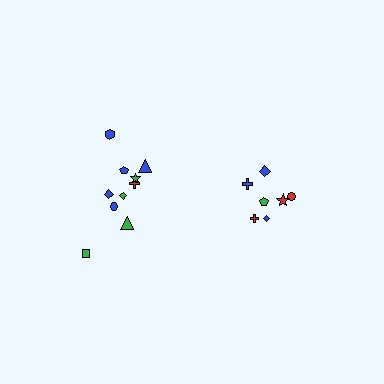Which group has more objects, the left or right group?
The left group.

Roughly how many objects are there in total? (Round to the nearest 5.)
Roughly 15 objects in total.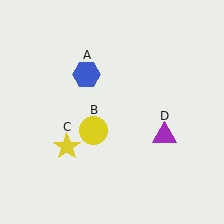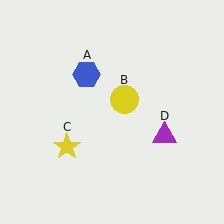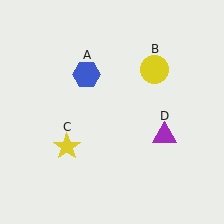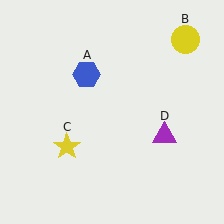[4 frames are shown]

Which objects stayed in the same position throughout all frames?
Blue hexagon (object A) and yellow star (object C) and purple triangle (object D) remained stationary.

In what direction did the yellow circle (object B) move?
The yellow circle (object B) moved up and to the right.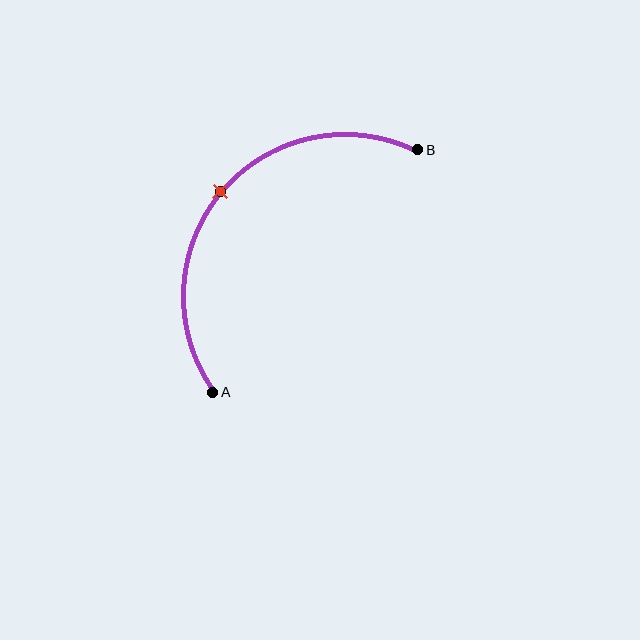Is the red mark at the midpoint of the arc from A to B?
Yes. The red mark lies on the arc at equal arc-length from both A and B — it is the arc midpoint.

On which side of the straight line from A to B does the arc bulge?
The arc bulges above and to the left of the straight line connecting A and B.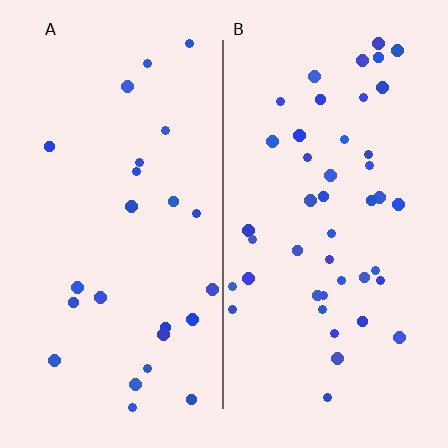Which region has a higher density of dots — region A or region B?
B (the right).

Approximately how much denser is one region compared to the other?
Approximately 1.8× — region B over region A.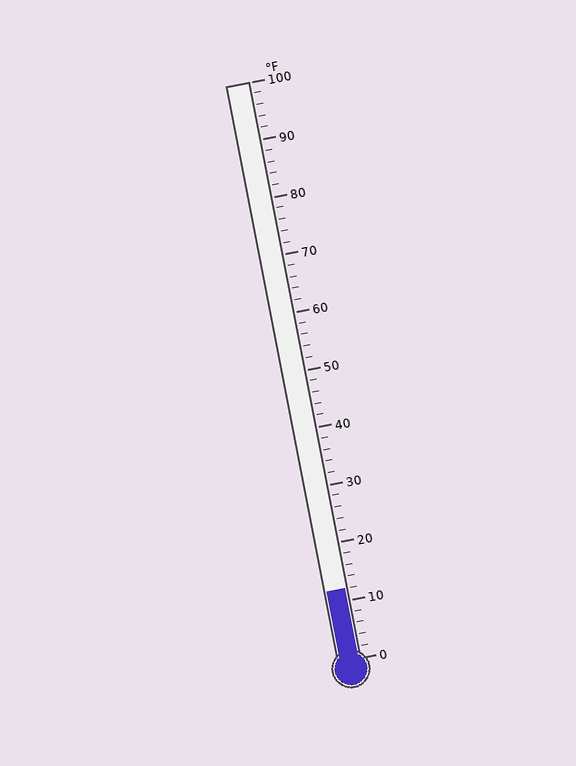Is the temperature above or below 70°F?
The temperature is below 70°F.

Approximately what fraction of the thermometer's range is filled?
The thermometer is filled to approximately 10% of its range.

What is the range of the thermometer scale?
The thermometer scale ranges from 0°F to 100°F.